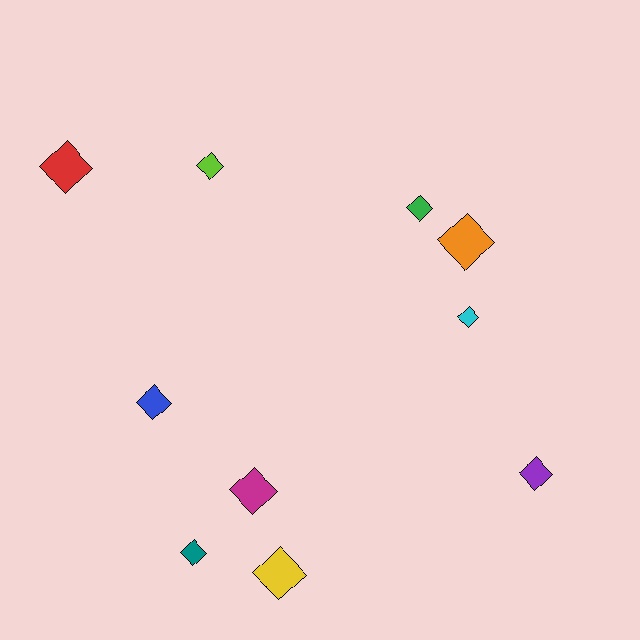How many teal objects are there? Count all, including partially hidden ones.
There is 1 teal object.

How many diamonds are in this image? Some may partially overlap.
There are 10 diamonds.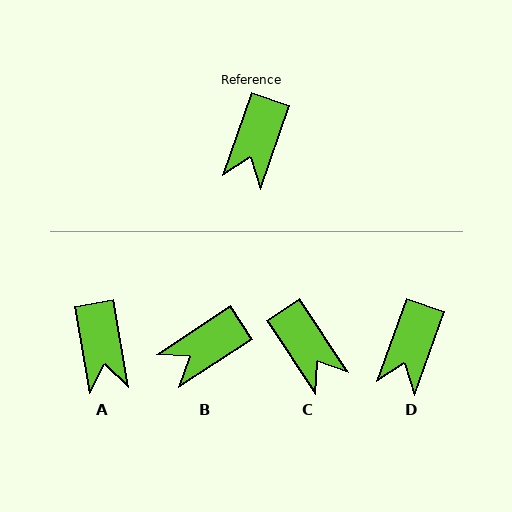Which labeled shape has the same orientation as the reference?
D.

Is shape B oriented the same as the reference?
No, it is off by about 38 degrees.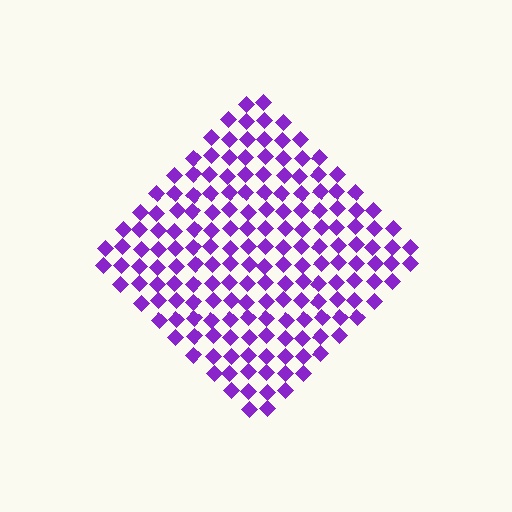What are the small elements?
The small elements are diamonds.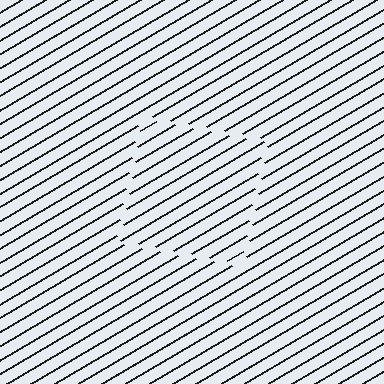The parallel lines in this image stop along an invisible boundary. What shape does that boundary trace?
An illusory square. The interior of the shape contains the same grating, shifted by half a period — the contour is defined by the phase discontinuity where line-ends from the inner and outer gratings abut.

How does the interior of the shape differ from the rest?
The interior of the shape contains the same grating, shifted by half a period — the contour is defined by the phase discontinuity where line-ends from the inner and outer gratings abut.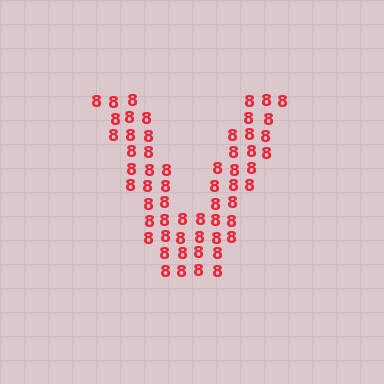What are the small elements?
The small elements are digit 8's.